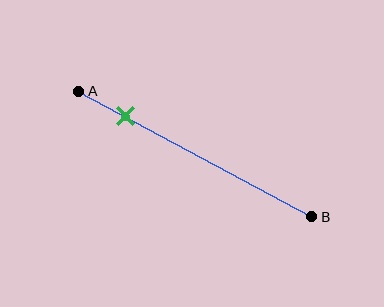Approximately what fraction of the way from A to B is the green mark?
The green mark is approximately 20% of the way from A to B.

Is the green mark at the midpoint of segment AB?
No, the mark is at about 20% from A, not at the 50% midpoint.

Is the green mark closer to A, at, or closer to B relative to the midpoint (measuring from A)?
The green mark is closer to point A than the midpoint of segment AB.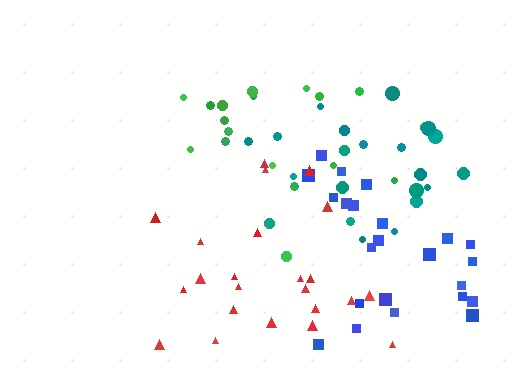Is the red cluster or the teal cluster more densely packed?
Teal.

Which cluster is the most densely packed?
Teal.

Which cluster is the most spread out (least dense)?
Red.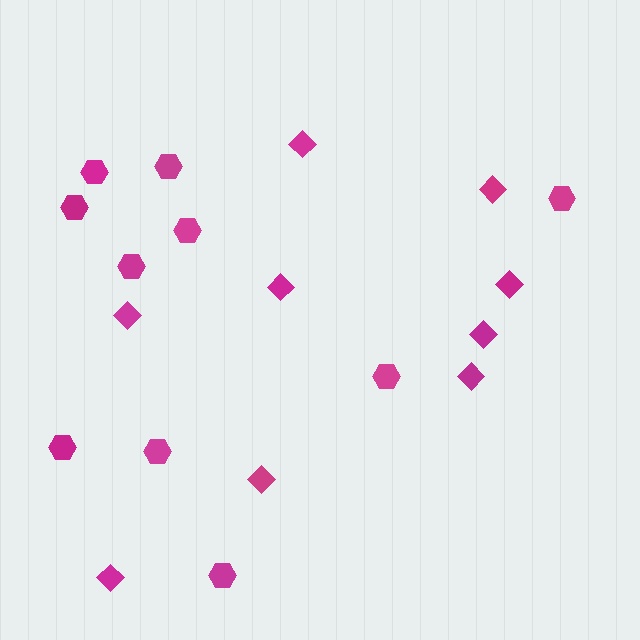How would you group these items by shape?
There are 2 groups: one group of hexagons (10) and one group of diamonds (9).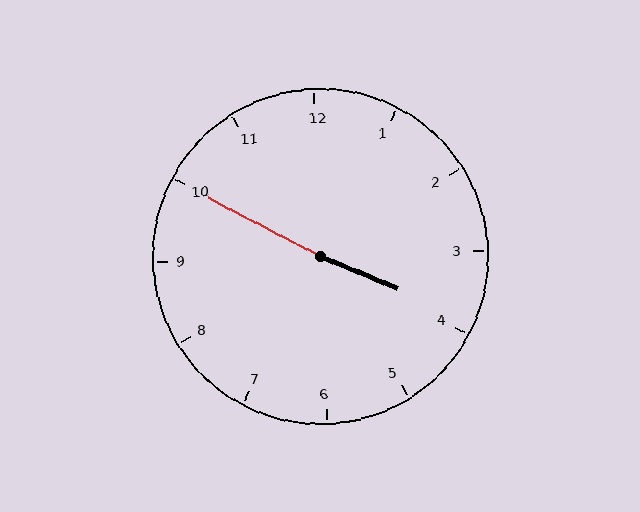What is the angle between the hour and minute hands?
Approximately 175 degrees.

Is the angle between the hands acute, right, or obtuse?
It is obtuse.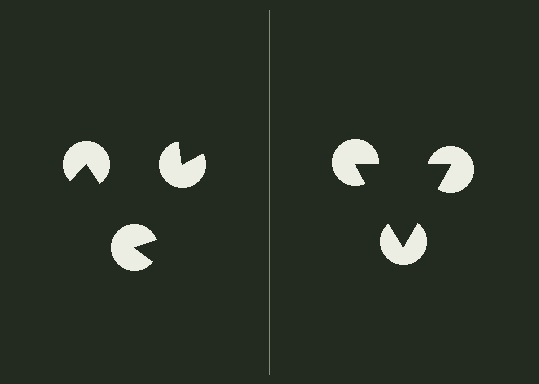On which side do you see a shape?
An illusory triangle appears on the right side. On the left side the wedge cuts are rotated, so no coherent shape forms.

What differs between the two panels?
The pac-man discs are positioned identically on both sides; only the wedge orientations differ. On the right they align to a triangle; on the left they are misaligned.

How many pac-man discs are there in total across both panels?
6 — 3 on each side.